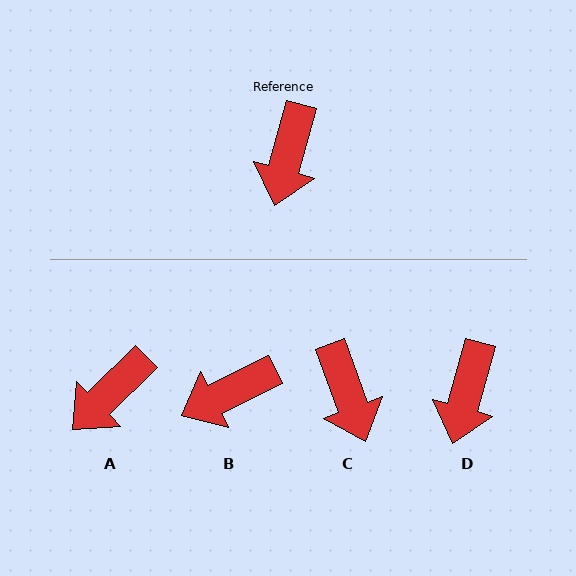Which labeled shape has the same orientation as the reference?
D.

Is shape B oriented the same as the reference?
No, it is off by about 49 degrees.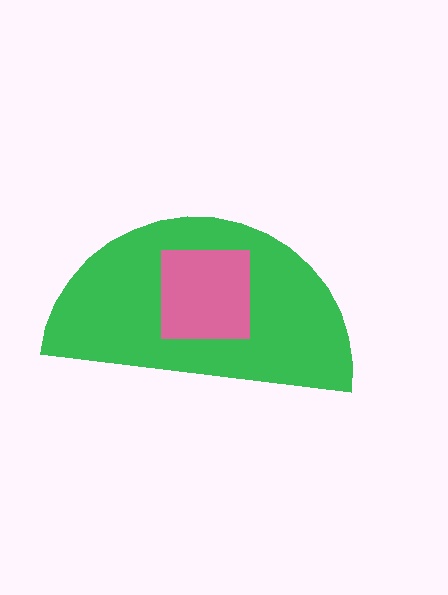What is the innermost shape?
The pink square.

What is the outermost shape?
The green semicircle.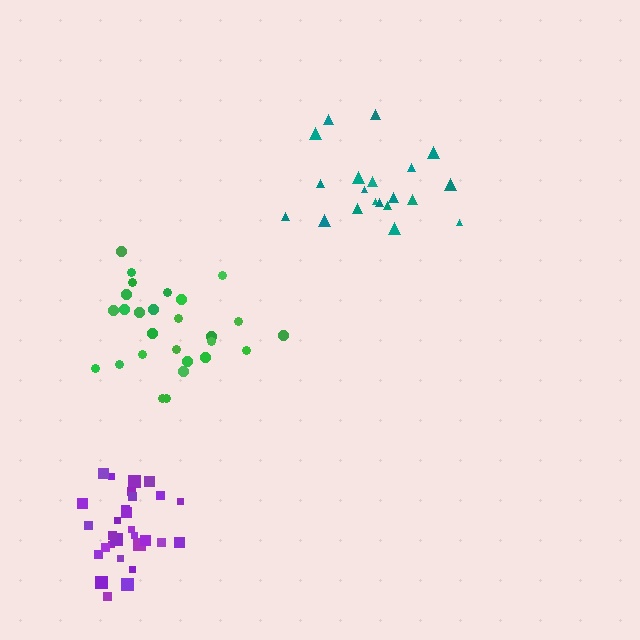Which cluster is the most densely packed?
Purple.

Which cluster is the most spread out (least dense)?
Teal.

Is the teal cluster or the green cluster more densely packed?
Green.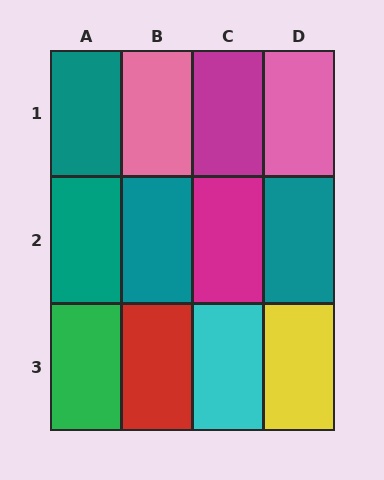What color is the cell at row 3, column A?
Green.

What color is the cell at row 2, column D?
Teal.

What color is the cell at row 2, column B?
Teal.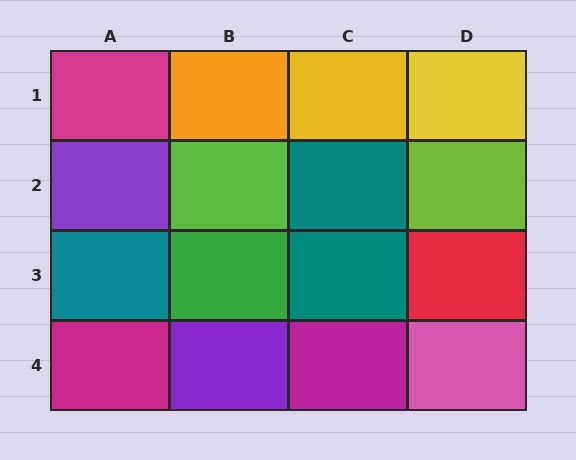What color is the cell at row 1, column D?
Yellow.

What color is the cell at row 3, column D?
Red.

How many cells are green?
1 cell is green.